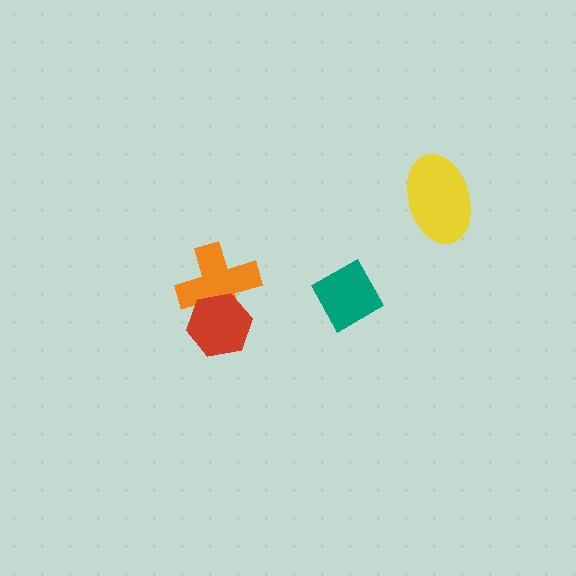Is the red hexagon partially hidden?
No, no other shape covers it.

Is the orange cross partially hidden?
Yes, it is partially covered by another shape.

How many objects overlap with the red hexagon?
1 object overlaps with the red hexagon.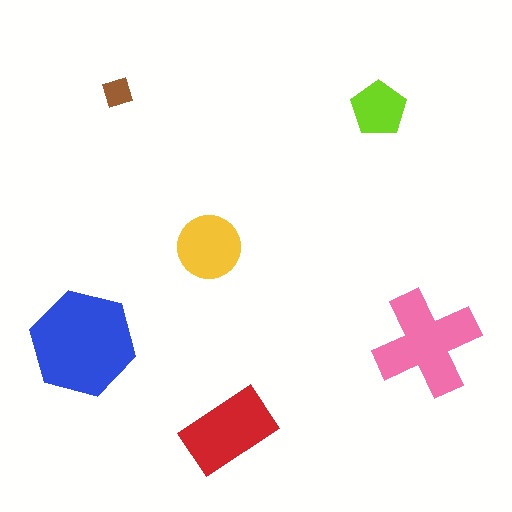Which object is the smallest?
The brown diamond.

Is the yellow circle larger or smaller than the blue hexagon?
Smaller.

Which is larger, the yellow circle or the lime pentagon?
The yellow circle.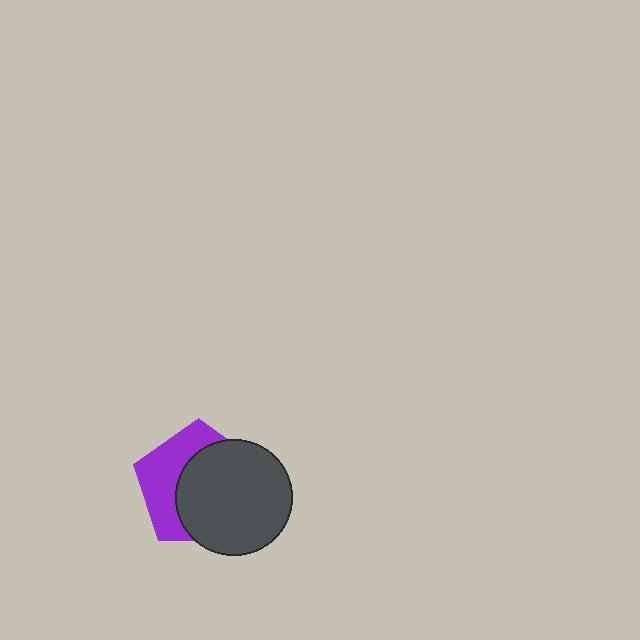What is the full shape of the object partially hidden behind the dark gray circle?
The partially hidden object is a purple pentagon.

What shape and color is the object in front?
The object in front is a dark gray circle.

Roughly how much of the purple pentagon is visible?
A small part of it is visible (roughly 41%).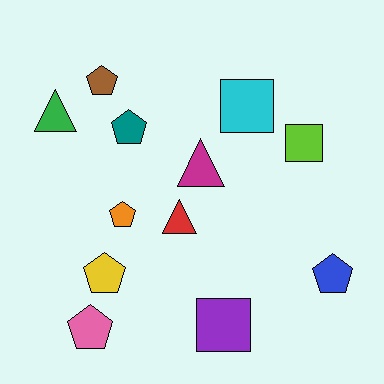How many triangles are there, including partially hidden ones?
There are 3 triangles.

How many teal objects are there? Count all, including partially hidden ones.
There is 1 teal object.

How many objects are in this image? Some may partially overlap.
There are 12 objects.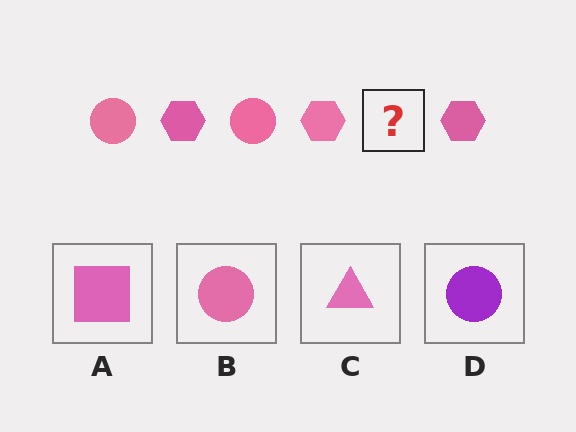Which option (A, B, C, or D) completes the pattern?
B.